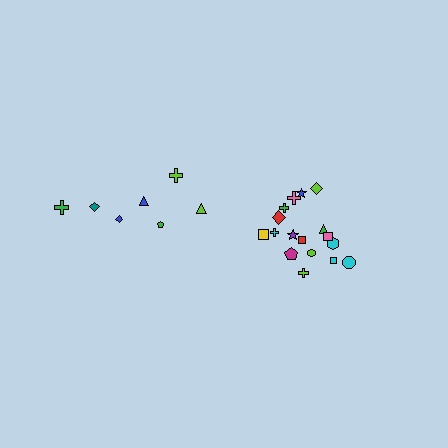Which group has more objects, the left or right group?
The right group.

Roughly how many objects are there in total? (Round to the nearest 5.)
Roughly 25 objects in total.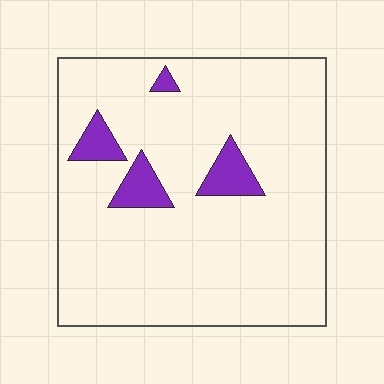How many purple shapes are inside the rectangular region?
4.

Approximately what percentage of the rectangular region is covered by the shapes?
Approximately 10%.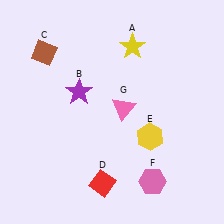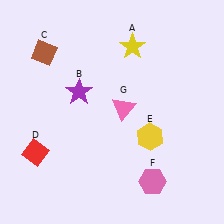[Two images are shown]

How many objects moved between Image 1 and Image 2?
1 object moved between the two images.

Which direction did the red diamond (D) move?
The red diamond (D) moved left.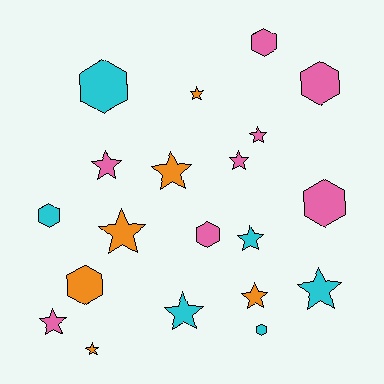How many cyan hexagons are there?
There are 3 cyan hexagons.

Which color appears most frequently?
Pink, with 8 objects.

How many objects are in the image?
There are 20 objects.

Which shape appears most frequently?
Star, with 12 objects.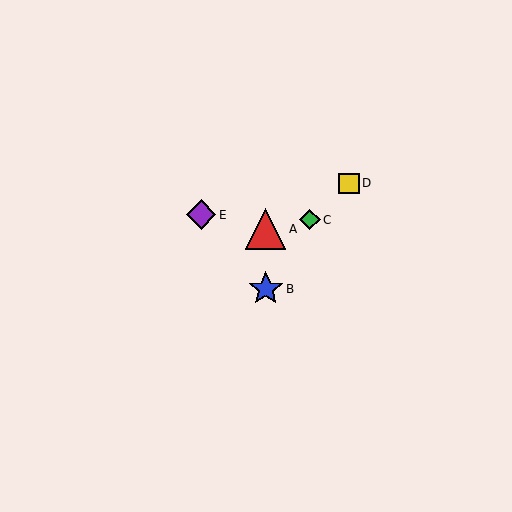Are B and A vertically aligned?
Yes, both are at x≈266.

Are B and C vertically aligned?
No, B is at x≈266 and C is at x≈310.